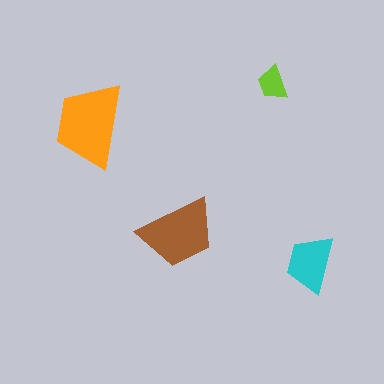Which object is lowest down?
The cyan trapezoid is bottommost.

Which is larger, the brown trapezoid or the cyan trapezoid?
The brown one.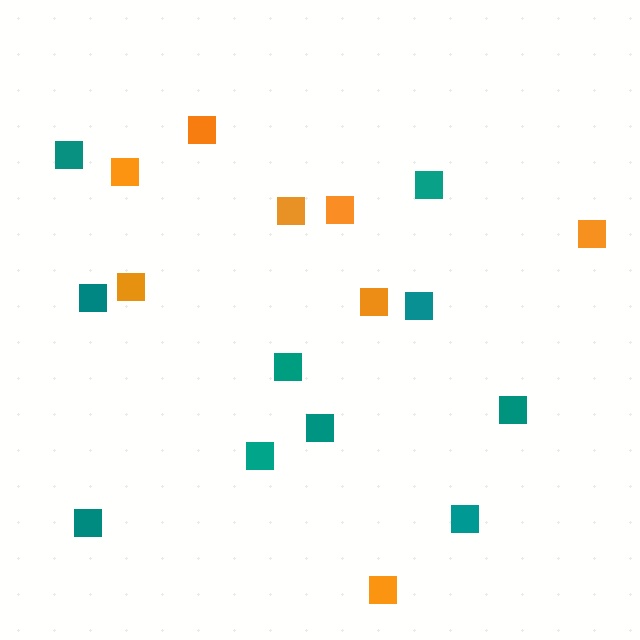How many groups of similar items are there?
There are 2 groups: one group of teal squares (10) and one group of orange squares (8).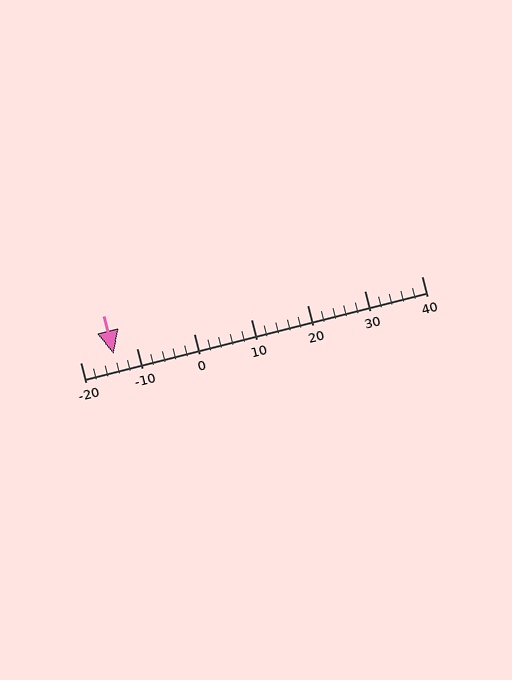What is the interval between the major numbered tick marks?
The major tick marks are spaced 10 units apart.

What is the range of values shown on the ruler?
The ruler shows values from -20 to 40.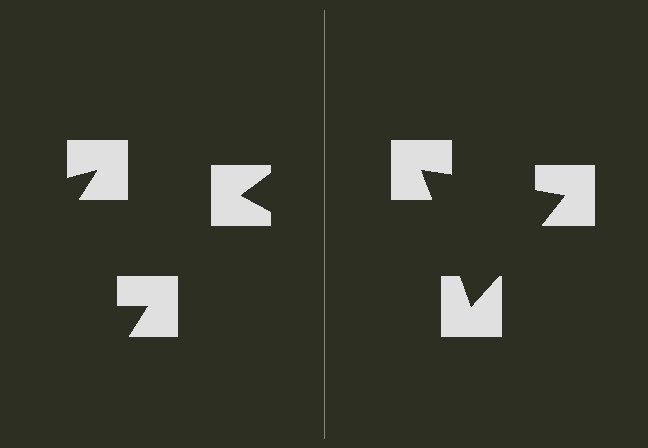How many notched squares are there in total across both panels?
6 — 3 on each side.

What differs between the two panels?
The notched squares are positioned identically on both sides; only the wedge orientations differ. On the right they align to a triangle; on the left they are misaligned.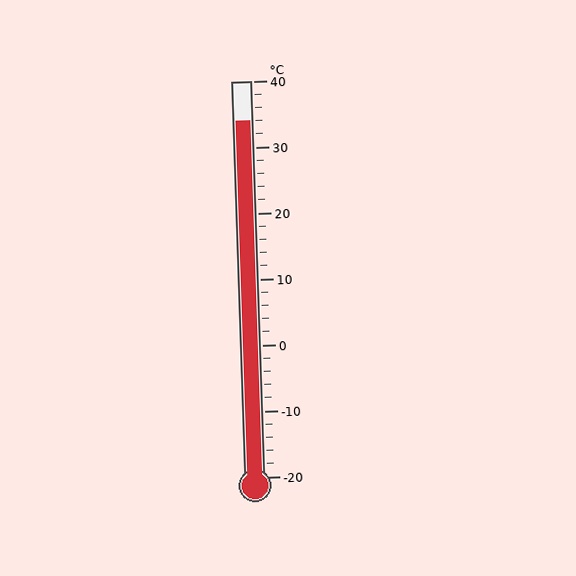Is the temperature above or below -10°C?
The temperature is above -10°C.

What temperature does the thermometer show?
The thermometer shows approximately 34°C.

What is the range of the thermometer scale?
The thermometer scale ranges from -20°C to 40°C.